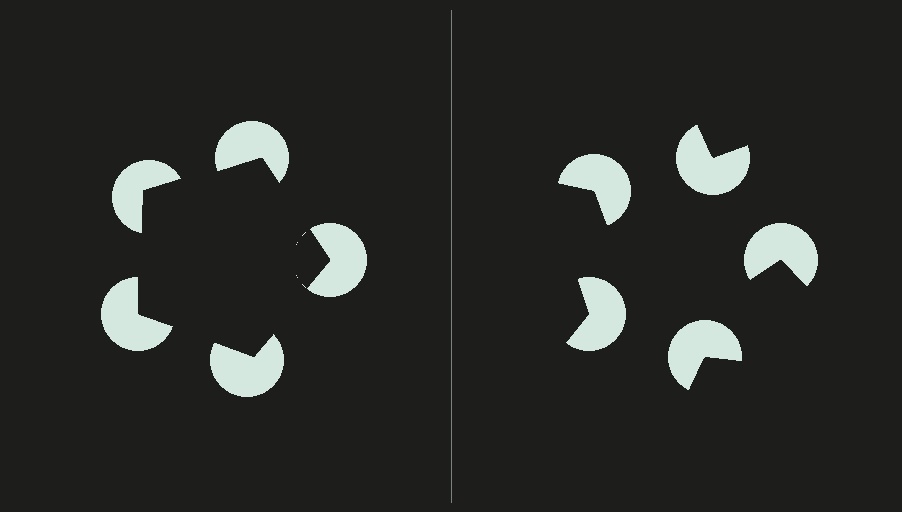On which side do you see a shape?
An illusory pentagon appears on the left side. On the right side the wedge cuts are rotated, so no coherent shape forms.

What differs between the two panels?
The pac-man discs are positioned identically on both sides; only the wedge orientations differ. On the left they align to a pentagon; on the right they are misaligned.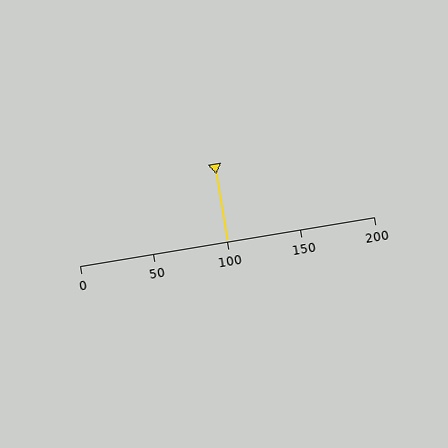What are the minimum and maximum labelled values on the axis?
The axis runs from 0 to 200.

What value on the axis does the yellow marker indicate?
The marker indicates approximately 100.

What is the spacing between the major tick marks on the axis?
The major ticks are spaced 50 apart.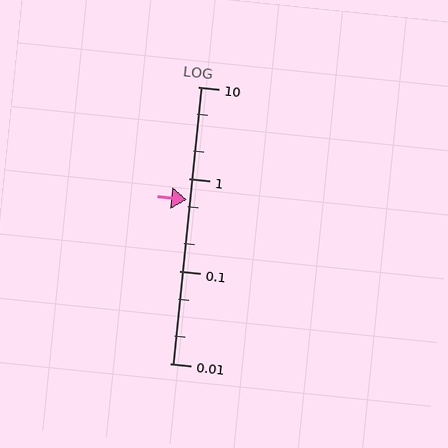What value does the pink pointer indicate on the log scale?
The pointer indicates approximately 0.59.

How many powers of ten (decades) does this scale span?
The scale spans 3 decades, from 0.01 to 10.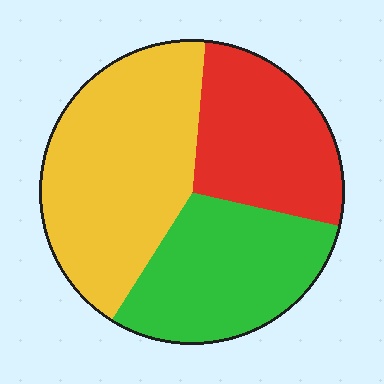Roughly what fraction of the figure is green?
Green covers about 30% of the figure.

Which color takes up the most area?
Yellow, at roughly 45%.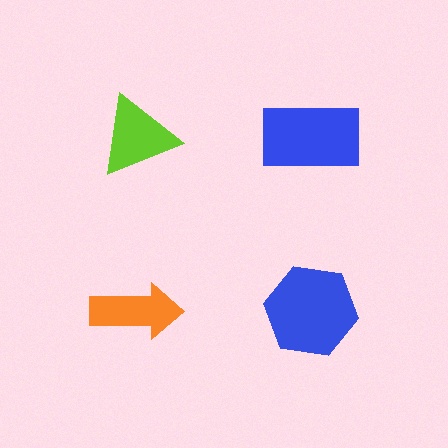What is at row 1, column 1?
A lime triangle.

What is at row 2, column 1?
An orange arrow.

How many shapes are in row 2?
2 shapes.